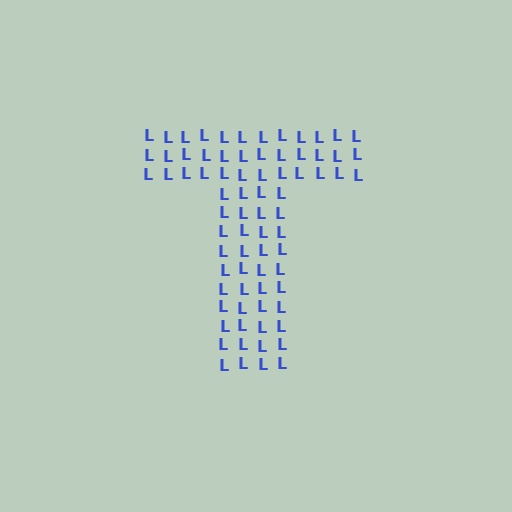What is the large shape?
The large shape is the letter T.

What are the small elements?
The small elements are letter L's.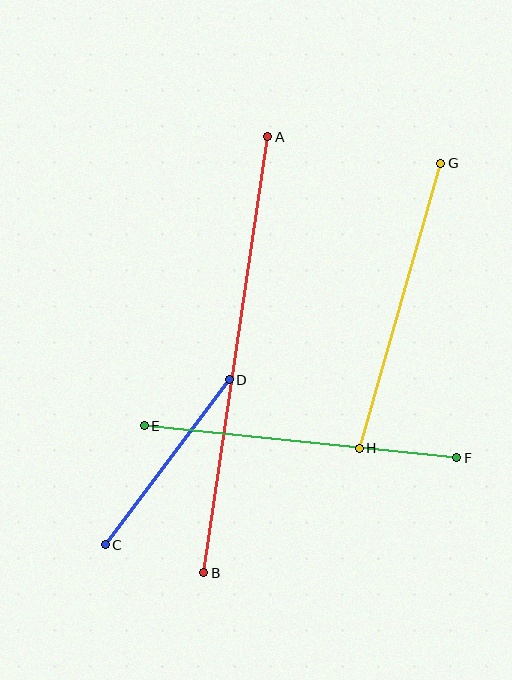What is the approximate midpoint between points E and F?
The midpoint is at approximately (301, 442) pixels.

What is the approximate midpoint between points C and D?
The midpoint is at approximately (167, 462) pixels.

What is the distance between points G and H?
The distance is approximately 296 pixels.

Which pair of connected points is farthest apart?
Points A and B are farthest apart.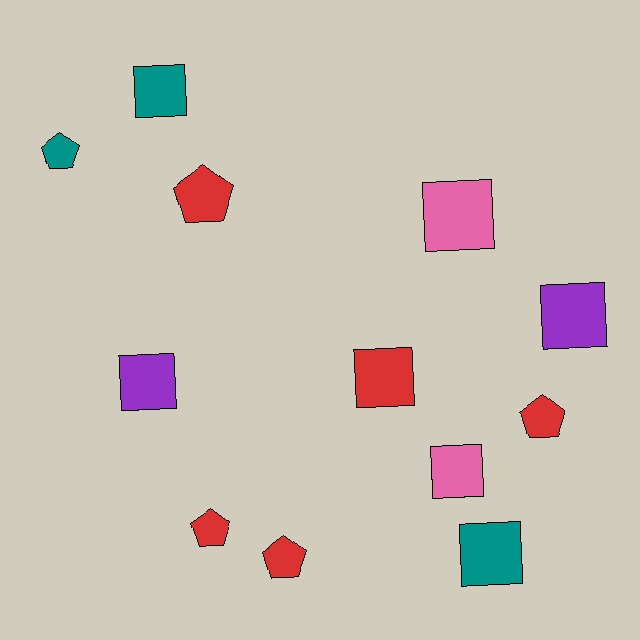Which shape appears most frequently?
Square, with 7 objects.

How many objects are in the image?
There are 12 objects.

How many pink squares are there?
There are 2 pink squares.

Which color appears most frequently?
Red, with 5 objects.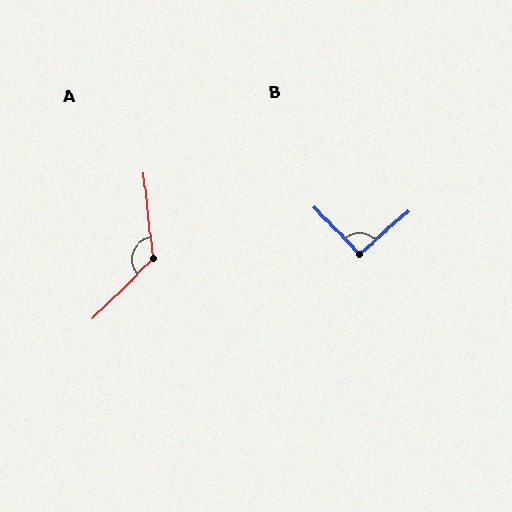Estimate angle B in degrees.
Approximately 93 degrees.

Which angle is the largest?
A, at approximately 128 degrees.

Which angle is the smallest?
B, at approximately 93 degrees.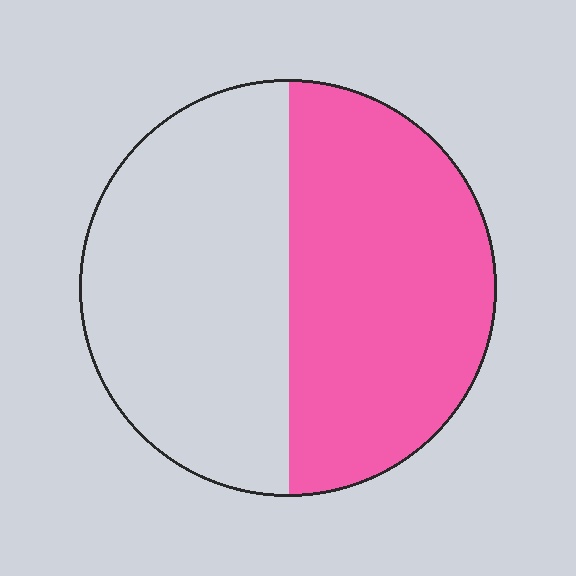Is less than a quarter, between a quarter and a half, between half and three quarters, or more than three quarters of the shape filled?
Between a quarter and a half.